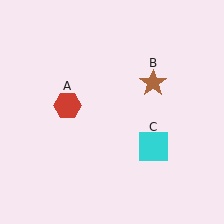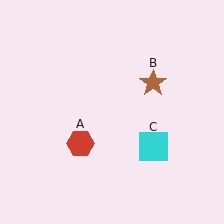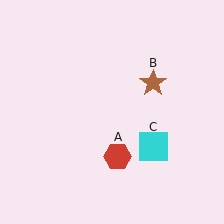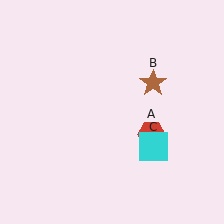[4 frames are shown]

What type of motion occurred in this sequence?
The red hexagon (object A) rotated counterclockwise around the center of the scene.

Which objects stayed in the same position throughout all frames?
Brown star (object B) and cyan square (object C) remained stationary.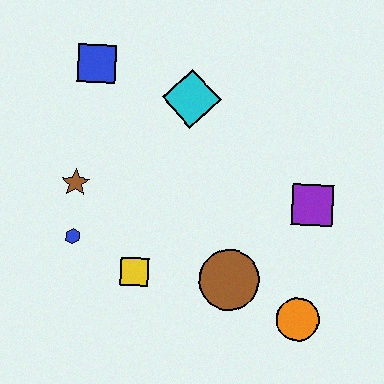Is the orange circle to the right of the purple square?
No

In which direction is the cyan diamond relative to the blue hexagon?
The cyan diamond is above the blue hexagon.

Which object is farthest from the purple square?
The blue square is farthest from the purple square.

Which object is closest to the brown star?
The blue hexagon is closest to the brown star.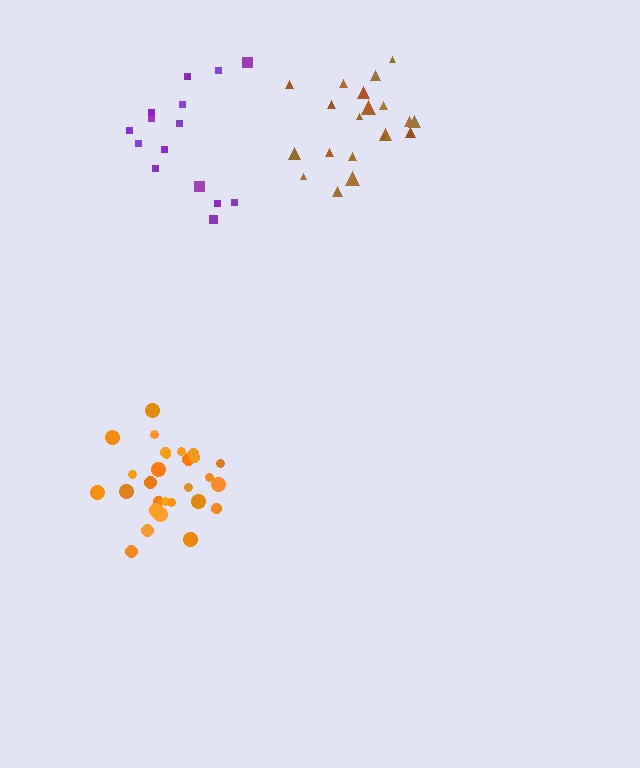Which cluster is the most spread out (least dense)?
Purple.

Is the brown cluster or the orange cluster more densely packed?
Orange.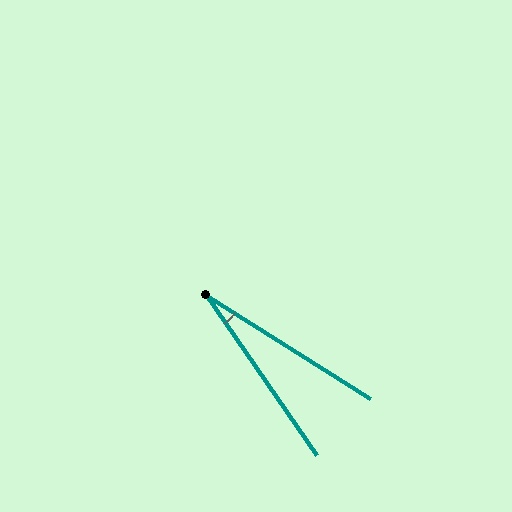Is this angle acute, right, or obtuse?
It is acute.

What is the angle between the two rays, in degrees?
Approximately 23 degrees.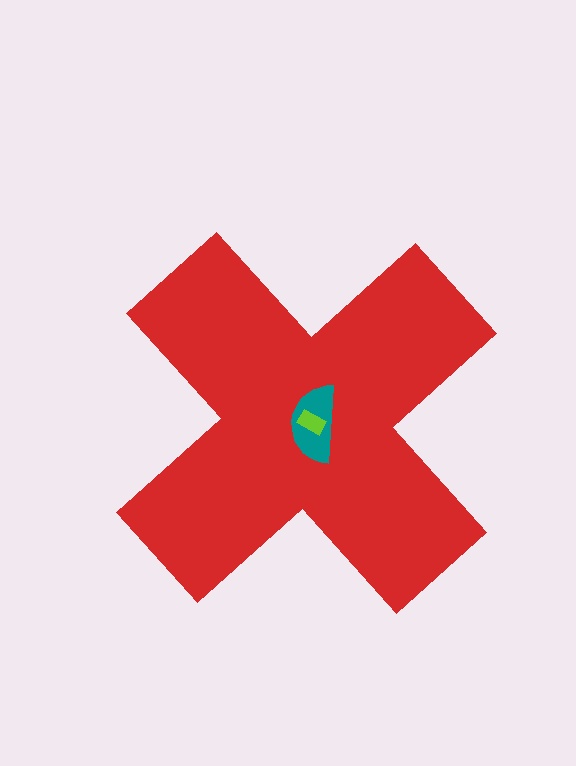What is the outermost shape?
The red cross.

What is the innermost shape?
The lime rectangle.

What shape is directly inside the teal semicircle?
The lime rectangle.